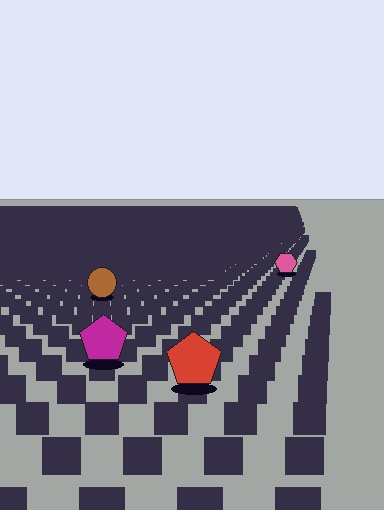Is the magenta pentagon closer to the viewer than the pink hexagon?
Yes. The magenta pentagon is closer — you can tell from the texture gradient: the ground texture is coarser near it.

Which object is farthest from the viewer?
The pink hexagon is farthest from the viewer. It appears smaller and the ground texture around it is denser.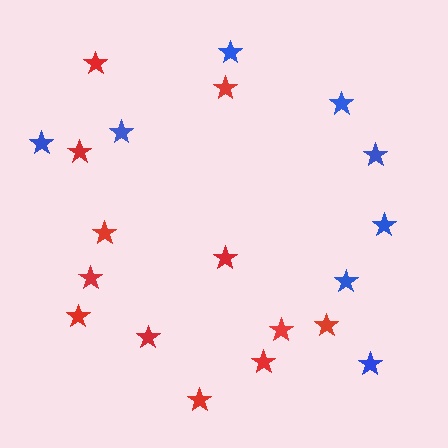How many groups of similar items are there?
There are 2 groups: one group of blue stars (8) and one group of red stars (12).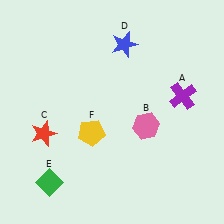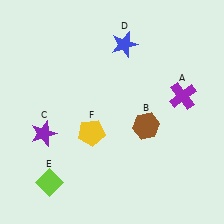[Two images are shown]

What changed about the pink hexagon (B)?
In Image 1, B is pink. In Image 2, it changed to brown.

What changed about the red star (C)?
In Image 1, C is red. In Image 2, it changed to purple.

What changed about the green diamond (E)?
In Image 1, E is green. In Image 2, it changed to lime.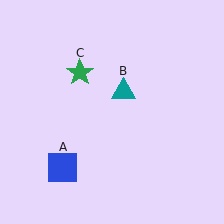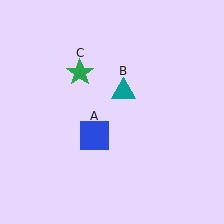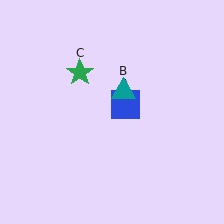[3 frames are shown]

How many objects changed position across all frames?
1 object changed position: blue square (object A).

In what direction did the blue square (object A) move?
The blue square (object A) moved up and to the right.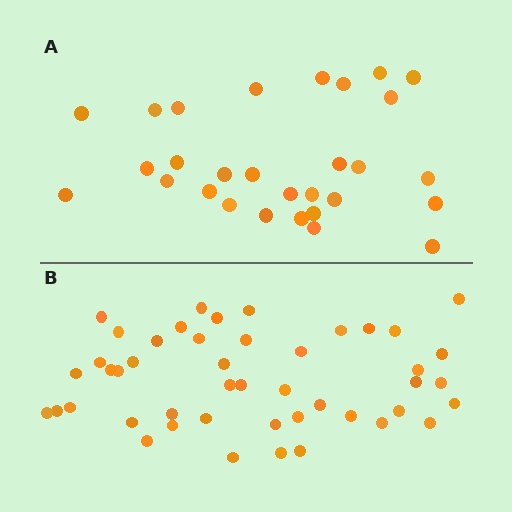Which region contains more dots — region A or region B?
Region B (the bottom region) has more dots.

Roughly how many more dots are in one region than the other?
Region B has approximately 15 more dots than region A.